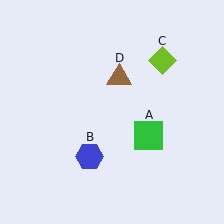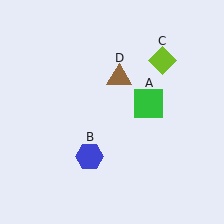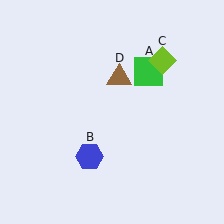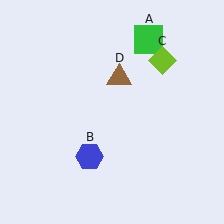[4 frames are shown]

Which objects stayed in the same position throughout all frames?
Blue hexagon (object B) and lime diamond (object C) and brown triangle (object D) remained stationary.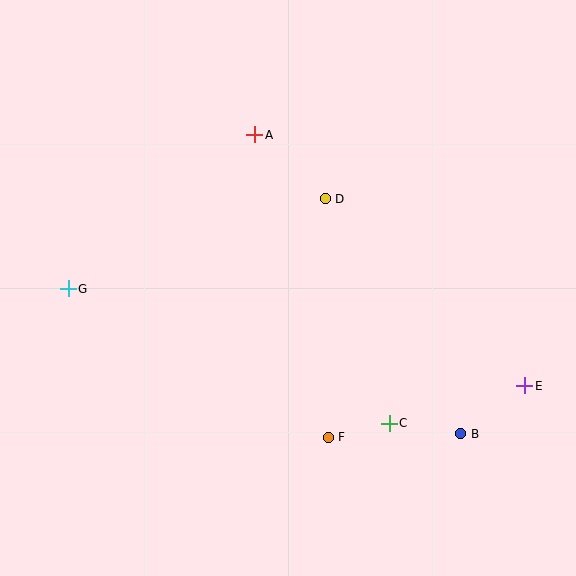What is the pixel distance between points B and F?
The distance between B and F is 132 pixels.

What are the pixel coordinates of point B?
Point B is at (461, 434).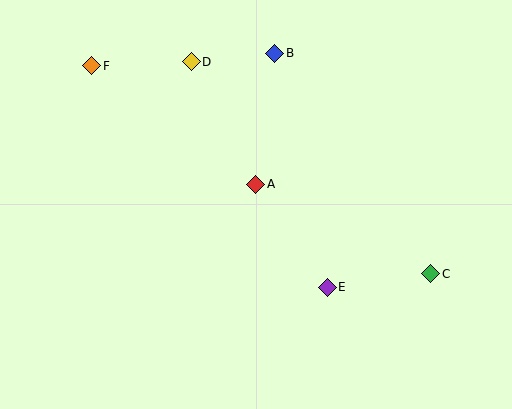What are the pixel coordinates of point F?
Point F is at (92, 66).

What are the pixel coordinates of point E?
Point E is at (327, 287).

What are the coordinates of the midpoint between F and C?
The midpoint between F and C is at (261, 170).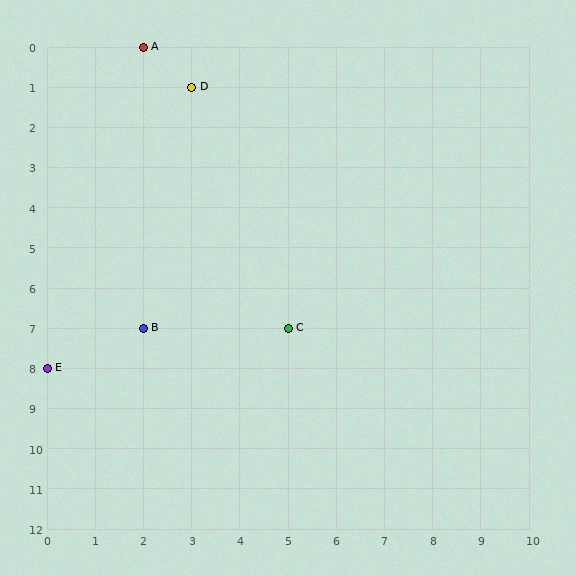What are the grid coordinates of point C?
Point C is at grid coordinates (5, 7).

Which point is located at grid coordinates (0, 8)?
Point E is at (0, 8).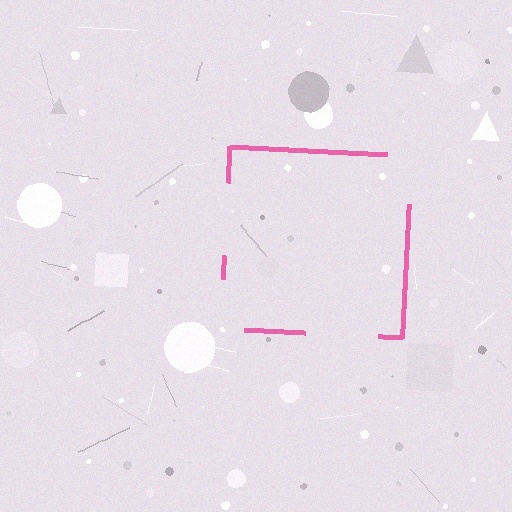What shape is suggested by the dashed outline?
The dashed outline suggests a square.